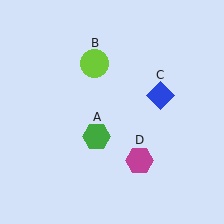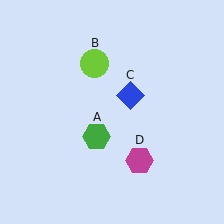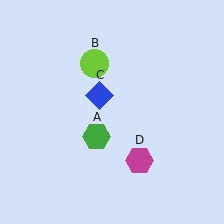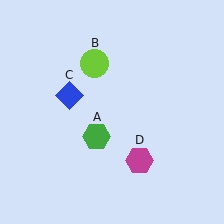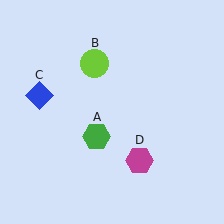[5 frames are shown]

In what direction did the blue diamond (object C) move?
The blue diamond (object C) moved left.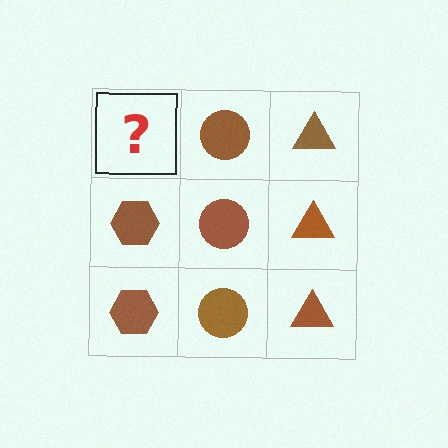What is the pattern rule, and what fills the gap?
The rule is that each column has a consistent shape. The gap should be filled with a brown hexagon.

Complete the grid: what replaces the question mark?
The question mark should be replaced with a brown hexagon.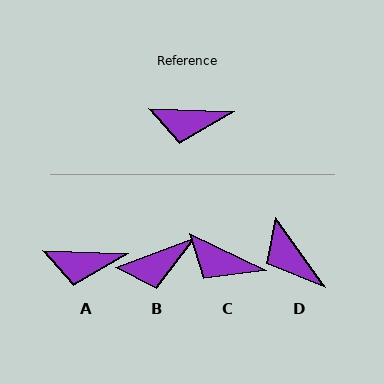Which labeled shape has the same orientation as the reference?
A.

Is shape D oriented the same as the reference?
No, it is off by about 53 degrees.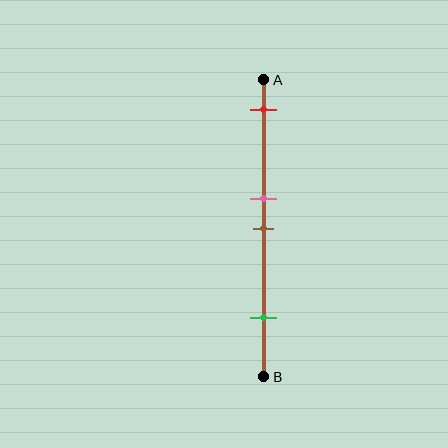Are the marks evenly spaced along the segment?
No, the marks are not evenly spaced.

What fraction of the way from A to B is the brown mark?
The brown mark is approximately 50% (0.5) of the way from A to B.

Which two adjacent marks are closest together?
The pink and brown marks are the closest adjacent pair.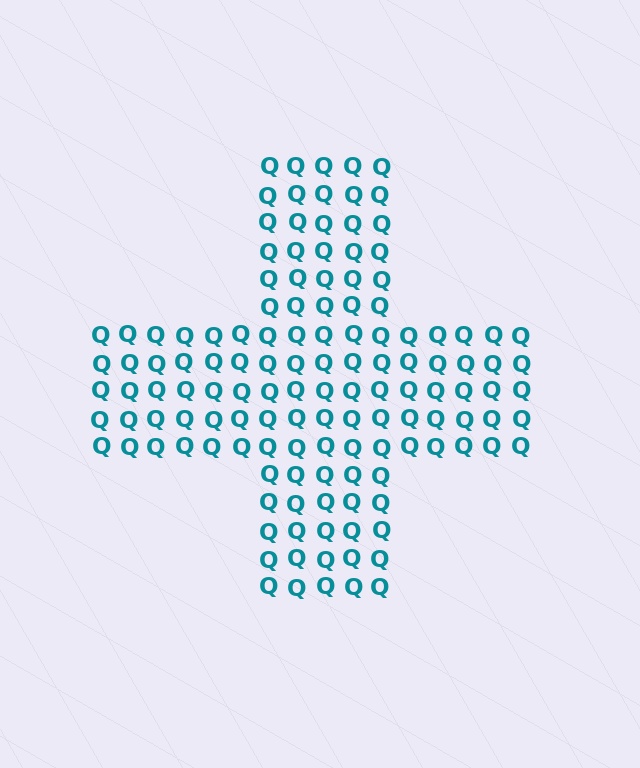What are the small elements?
The small elements are letter Q's.